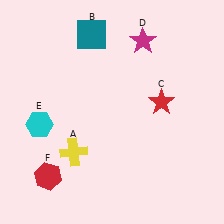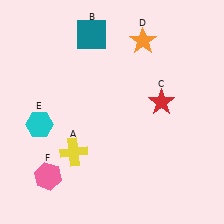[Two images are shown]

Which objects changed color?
D changed from magenta to orange. F changed from red to pink.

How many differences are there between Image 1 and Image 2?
There are 2 differences between the two images.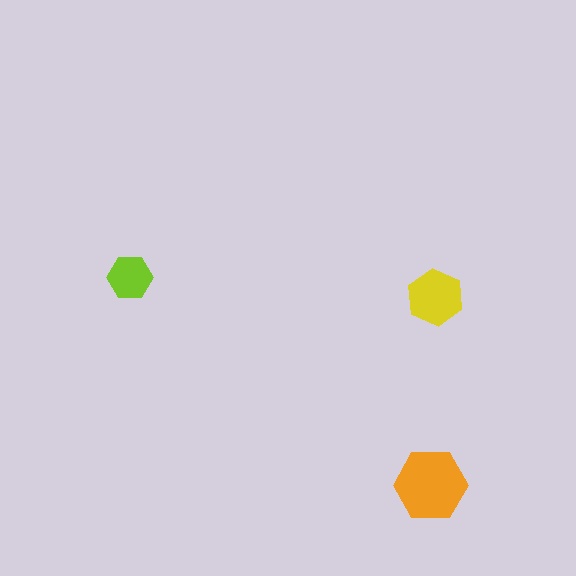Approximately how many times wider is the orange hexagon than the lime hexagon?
About 1.5 times wider.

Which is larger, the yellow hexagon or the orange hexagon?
The orange one.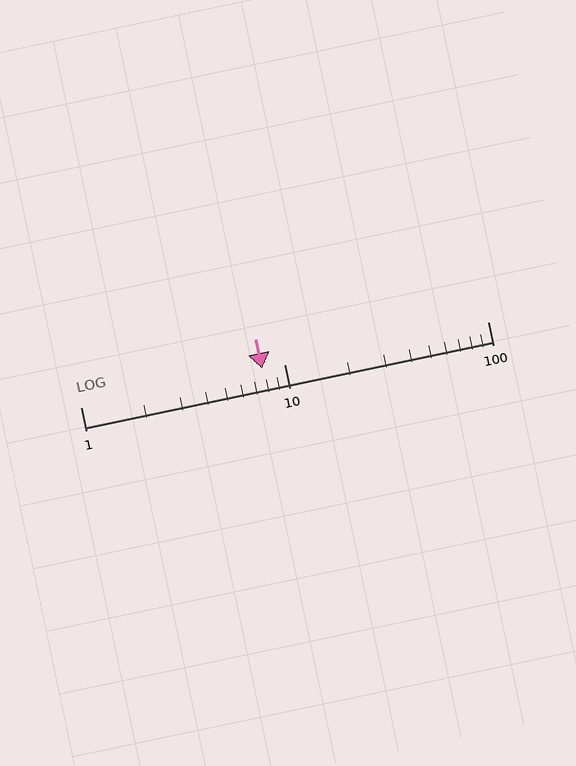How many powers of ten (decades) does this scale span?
The scale spans 2 decades, from 1 to 100.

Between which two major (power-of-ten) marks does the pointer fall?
The pointer is between 1 and 10.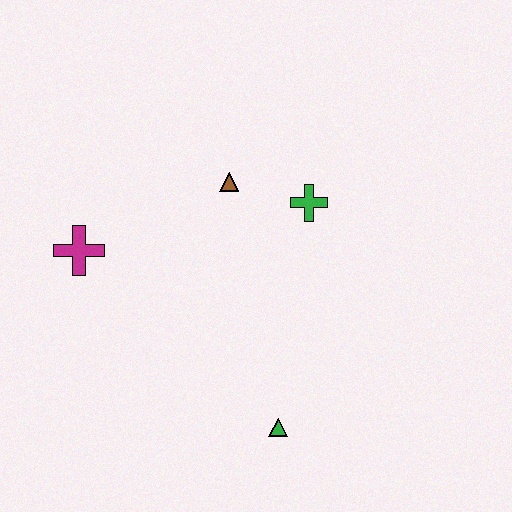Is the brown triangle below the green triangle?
No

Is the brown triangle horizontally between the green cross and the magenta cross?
Yes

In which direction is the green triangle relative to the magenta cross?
The green triangle is to the right of the magenta cross.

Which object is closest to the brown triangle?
The green cross is closest to the brown triangle.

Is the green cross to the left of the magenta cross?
No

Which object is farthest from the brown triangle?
The green triangle is farthest from the brown triangle.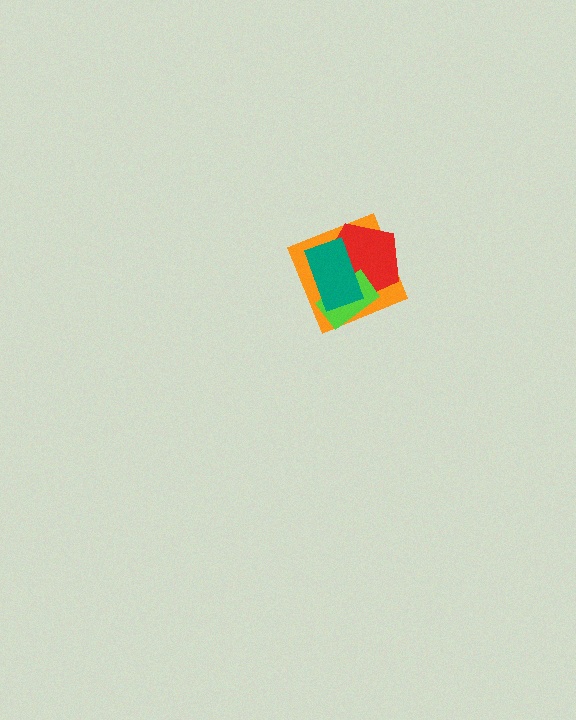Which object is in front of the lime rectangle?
The teal rectangle is in front of the lime rectangle.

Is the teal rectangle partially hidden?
No, no other shape covers it.